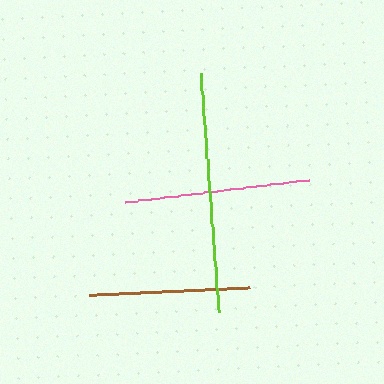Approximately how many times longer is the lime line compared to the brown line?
The lime line is approximately 1.5 times the length of the brown line.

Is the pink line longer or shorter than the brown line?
The pink line is longer than the brown line.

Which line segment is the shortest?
The brown line is the shortest at approximately 161 pixels.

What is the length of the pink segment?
The pink segment is approximately 185 pixels long.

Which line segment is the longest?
The lime line is the longest at approximately 240 pixels.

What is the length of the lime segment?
The lime segment is approximately 240 pixels long.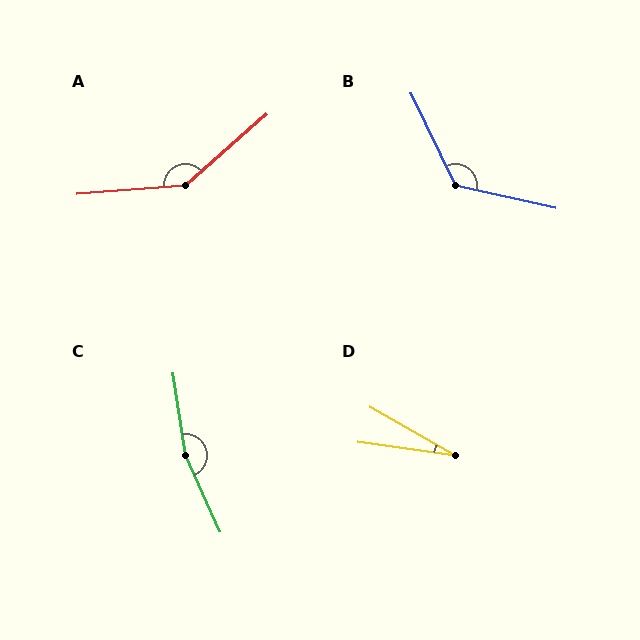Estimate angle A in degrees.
Approximately 143 degrees.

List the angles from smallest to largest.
D (22°), B (128°), A (143°), C (164°).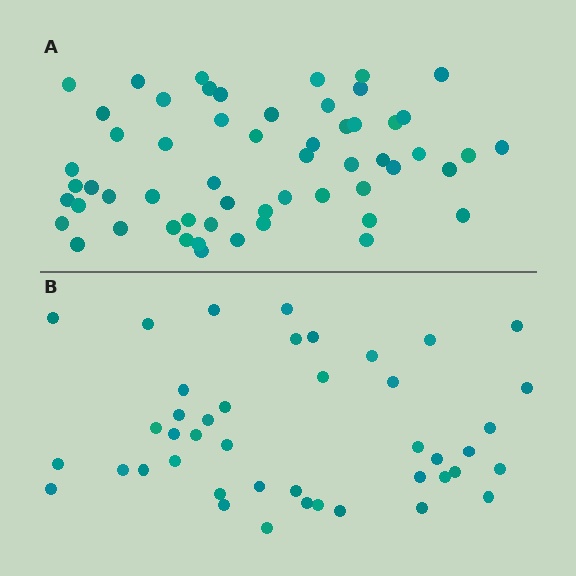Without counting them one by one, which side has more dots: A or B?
Region A (the top region) has more dots.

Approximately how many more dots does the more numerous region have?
Region A has approximately 15 more dots than region B.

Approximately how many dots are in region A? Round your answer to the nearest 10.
About 60 dots. (The exact count is 57, which rounds to 60.)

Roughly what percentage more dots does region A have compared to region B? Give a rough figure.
About 35% more.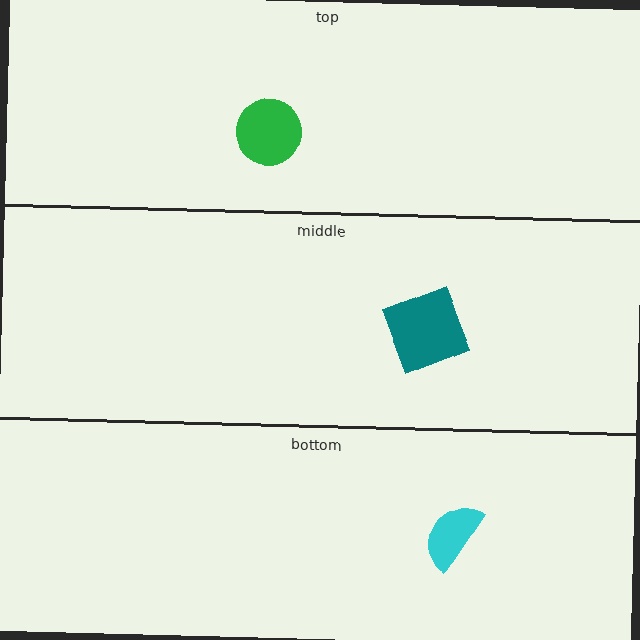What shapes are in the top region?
The green circle.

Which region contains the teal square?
The middle region.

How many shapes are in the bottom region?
1.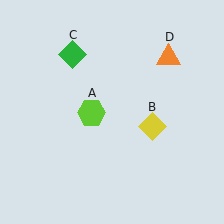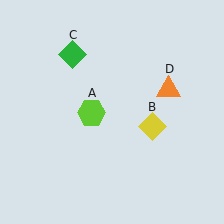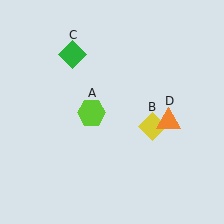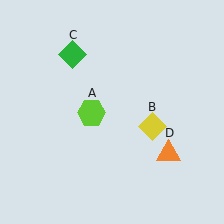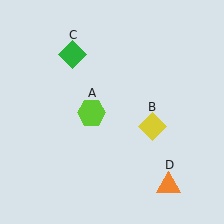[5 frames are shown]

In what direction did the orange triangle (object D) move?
The orange triangle (object D) moved down.